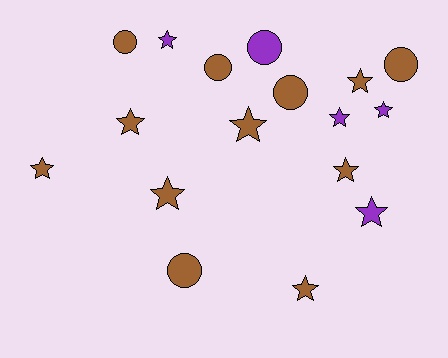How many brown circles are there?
There are 5 brown circles.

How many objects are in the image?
There are 17 objects.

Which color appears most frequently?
Brown, with 12 objects.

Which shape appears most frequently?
Star, with 11 objects.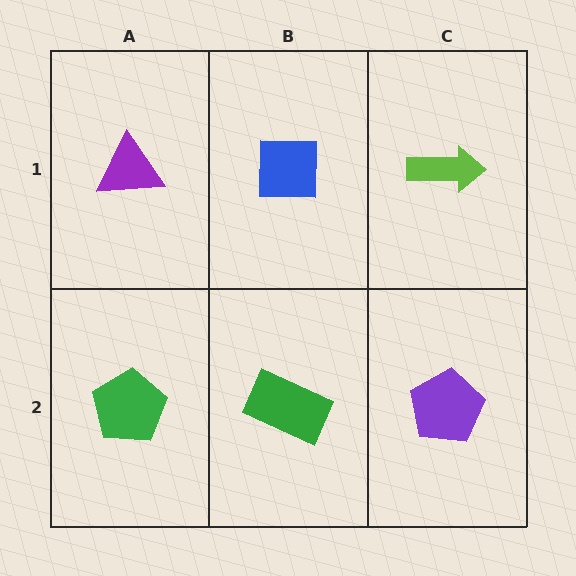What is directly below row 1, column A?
A green pentagon.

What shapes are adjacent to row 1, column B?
A green rectangle (row 2, column B), a purple triangle (row 1, column A), a lime arrow (row 1, column C).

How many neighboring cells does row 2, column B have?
3.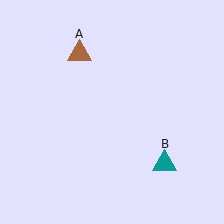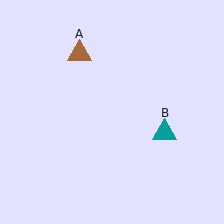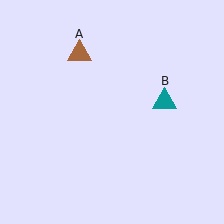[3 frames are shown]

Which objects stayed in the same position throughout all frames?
Brown triangle (object A) remained stationary.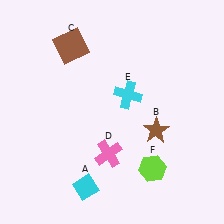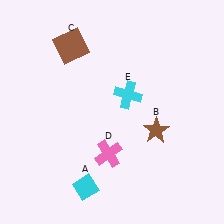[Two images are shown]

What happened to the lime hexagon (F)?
The lime hexagon (F) was removed in Image 2. It was in the bottom-right area of Image 1.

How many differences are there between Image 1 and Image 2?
There is 1 difference between the two images.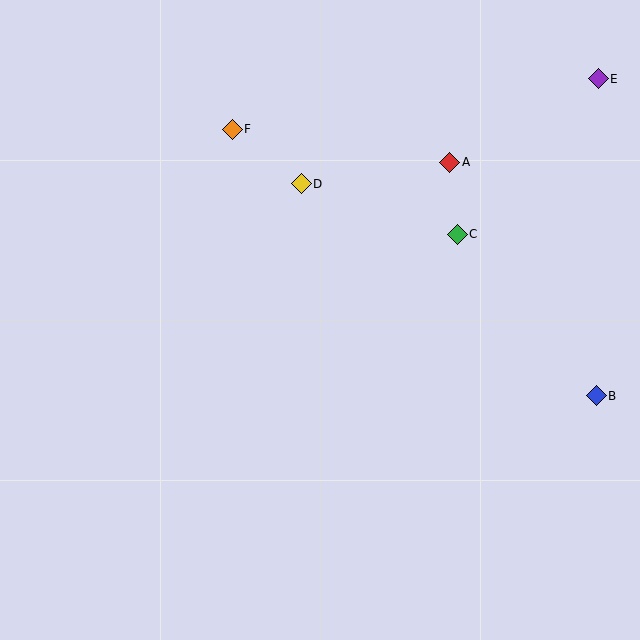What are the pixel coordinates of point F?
Point F is at (232, 129).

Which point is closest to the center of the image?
Point D at (301, 184) is closest to the center.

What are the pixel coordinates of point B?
Point B is at (596, 396).